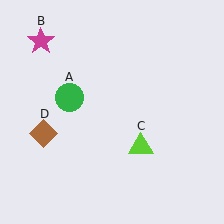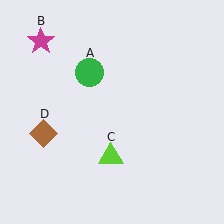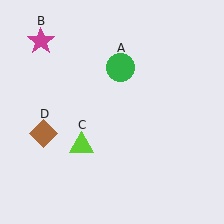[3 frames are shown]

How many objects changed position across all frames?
2 objects changed position: green circle (object A), lime triangle (object C).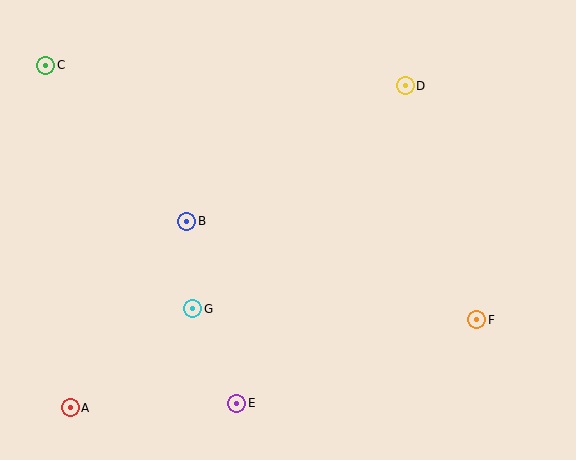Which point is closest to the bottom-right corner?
Point F is closest to the bottom-right corner.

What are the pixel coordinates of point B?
Point B is at (187, 221).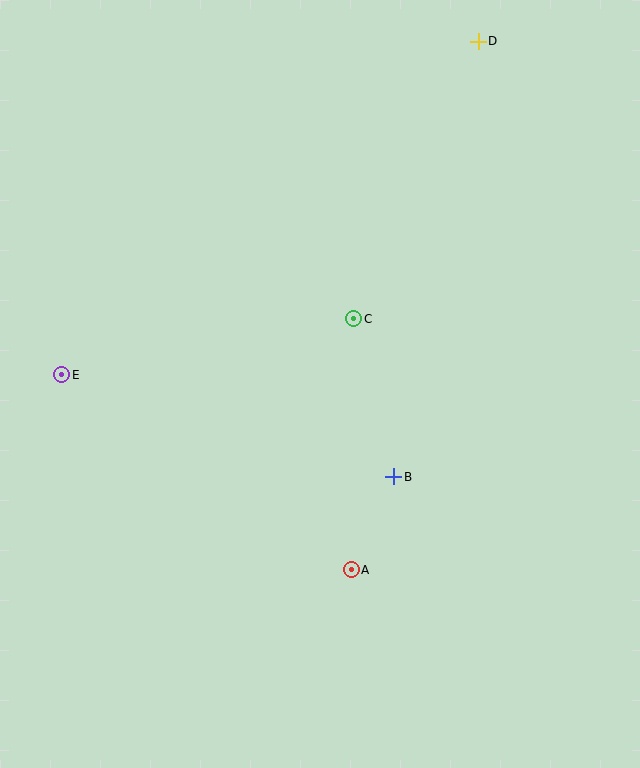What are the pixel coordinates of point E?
Point E is at (62, 375).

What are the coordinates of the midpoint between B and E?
The midpoint between B and E is at (228, 426).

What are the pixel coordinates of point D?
Point D is at (478, 41).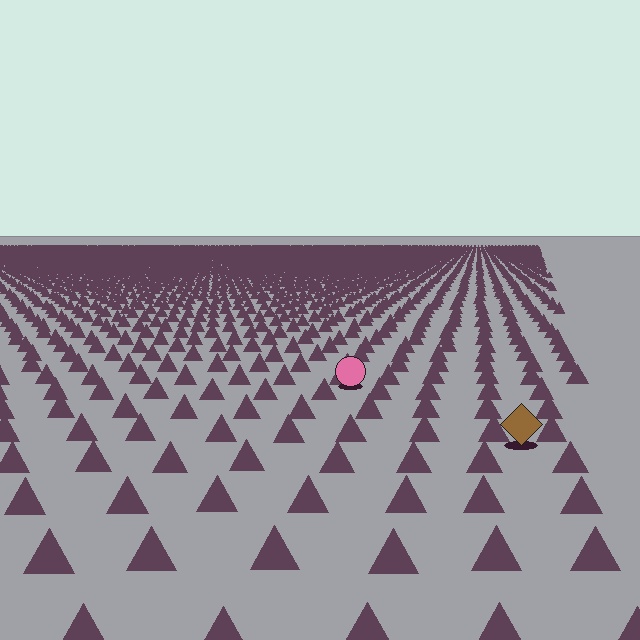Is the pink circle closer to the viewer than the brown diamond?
No. The brown diamond is closer — you can tell from the texture gradient: the ground texture is coarser near it.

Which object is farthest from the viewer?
The pink circle is farthest from the viewer. It appears smaller and the ground texture around it is denser.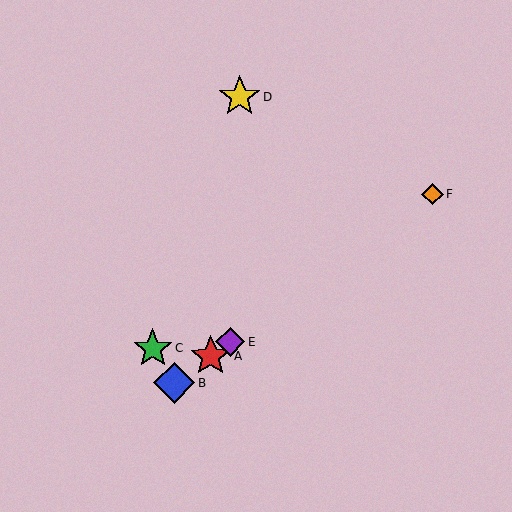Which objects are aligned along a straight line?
Objects A, B, E, F are aligned along a straight line.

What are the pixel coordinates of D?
Object D is at (240, 97).